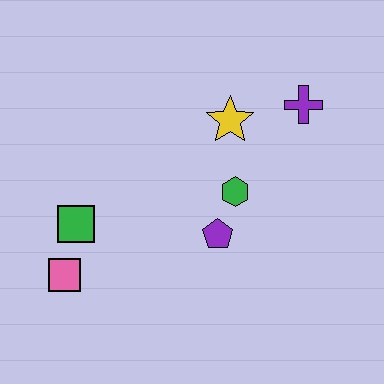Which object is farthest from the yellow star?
The pink square is farthest from the yellow star.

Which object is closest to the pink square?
The green square is closest to the pink square.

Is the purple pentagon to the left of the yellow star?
Yes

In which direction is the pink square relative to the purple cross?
The pink square is to the left of the purple cross.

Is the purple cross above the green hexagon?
Yes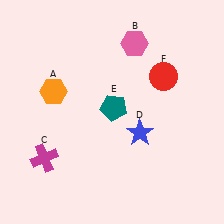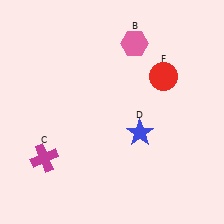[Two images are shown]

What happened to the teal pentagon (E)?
The teal pentagon (E) was removed in Image 2. It was in the top-right area of Image 1.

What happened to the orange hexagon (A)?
The orange hexagon (A) was removed in Image 2. It was in the top-left area of Image 1.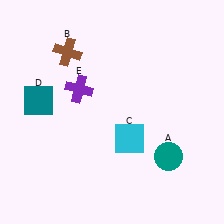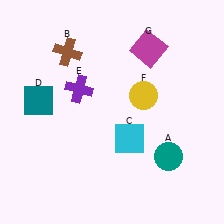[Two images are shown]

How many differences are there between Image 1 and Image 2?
There are 2 differences between the two images.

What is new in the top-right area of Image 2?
A magenta square (G) was added in the top-right area of Image 2.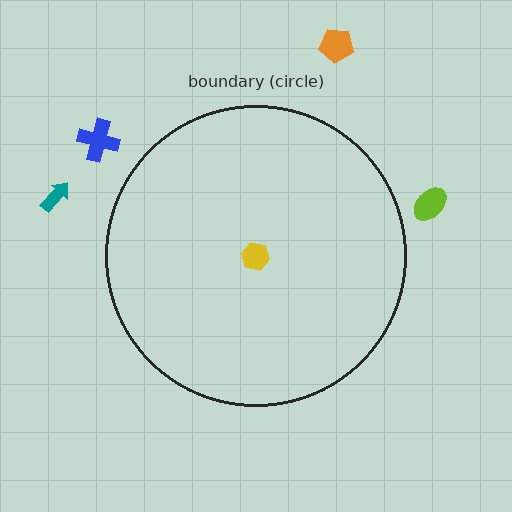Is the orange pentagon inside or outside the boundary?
Outside.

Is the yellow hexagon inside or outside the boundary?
Inside.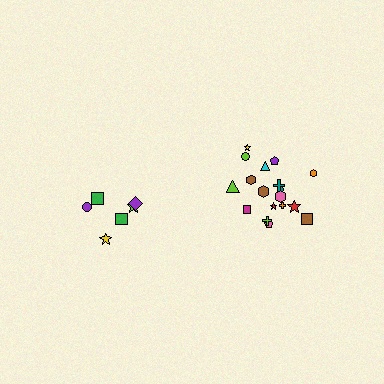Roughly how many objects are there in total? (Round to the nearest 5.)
Roughly 25 objects in total.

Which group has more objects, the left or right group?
The right group.